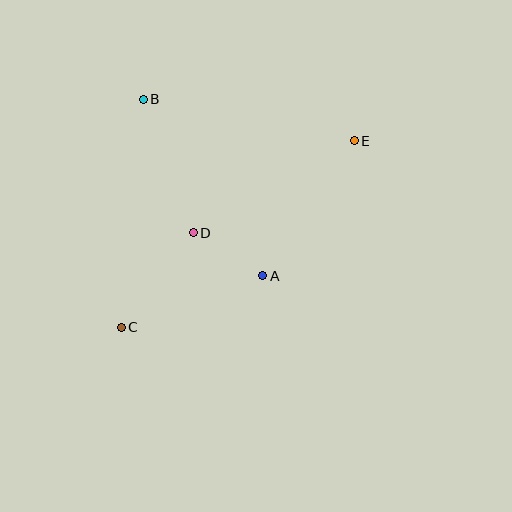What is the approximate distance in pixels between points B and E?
The distance between B and E is approximately 215 pixels.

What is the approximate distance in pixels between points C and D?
The distance between C and D is approximately 119 pixels.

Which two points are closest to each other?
Points A and D are closest to each other.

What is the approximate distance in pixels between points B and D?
The distance between B and D is approximately 143 pixels.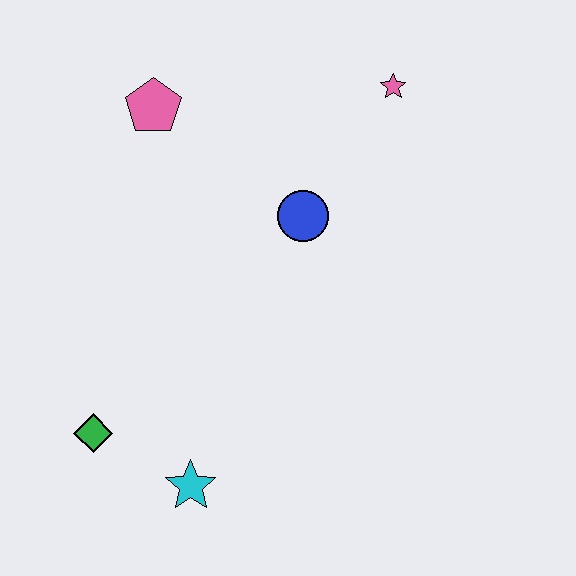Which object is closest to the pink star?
The blue circle is closest to the pink star.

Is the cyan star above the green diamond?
No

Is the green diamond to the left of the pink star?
Yes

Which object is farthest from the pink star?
The green diamond is farthest from the pink star.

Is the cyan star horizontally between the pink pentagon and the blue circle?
Yes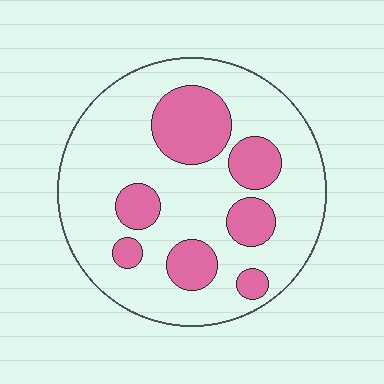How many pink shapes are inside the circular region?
7.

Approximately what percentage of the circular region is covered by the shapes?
Approximately 25%.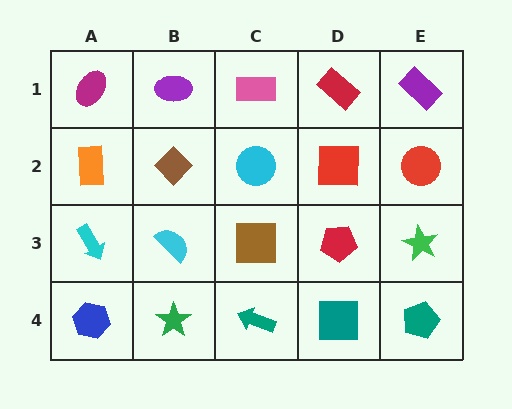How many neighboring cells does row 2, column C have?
4.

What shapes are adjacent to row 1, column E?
A red circle (row 2, column E), a red rectangle (row 1, column D).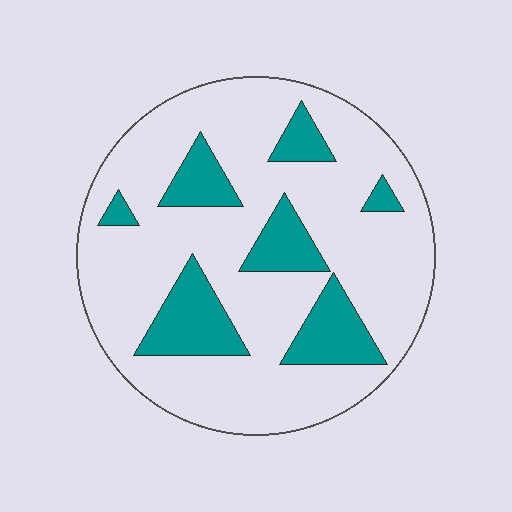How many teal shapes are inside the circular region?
7.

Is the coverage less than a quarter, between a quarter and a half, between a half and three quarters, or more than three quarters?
Less than a quarter.